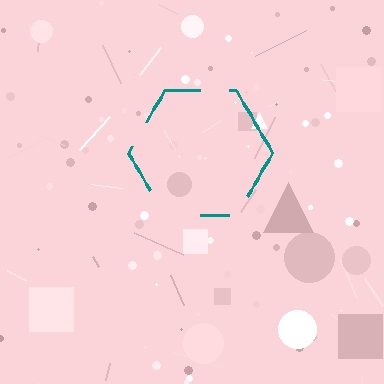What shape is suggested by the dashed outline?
The dashed outline suggests a hexagon.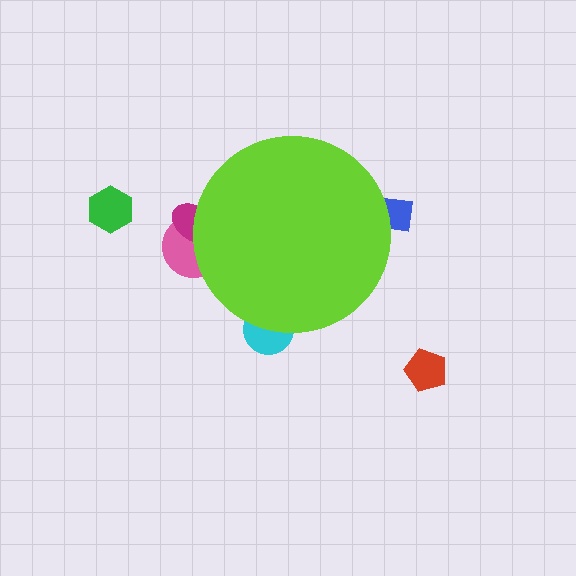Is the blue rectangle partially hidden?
Yes, the blue rectangle is partially hidden behind the lime circle.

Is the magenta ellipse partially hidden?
Yes, the magenta ellipse is partially hidden behind the lime circle.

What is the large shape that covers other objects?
A lime circle.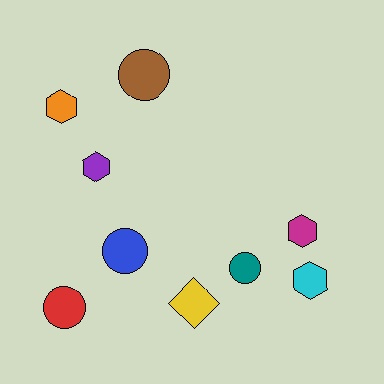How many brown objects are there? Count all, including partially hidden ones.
There is 1 brown object.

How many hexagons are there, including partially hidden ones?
There are 4 hexagons.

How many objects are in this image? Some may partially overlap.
There are 9 objects.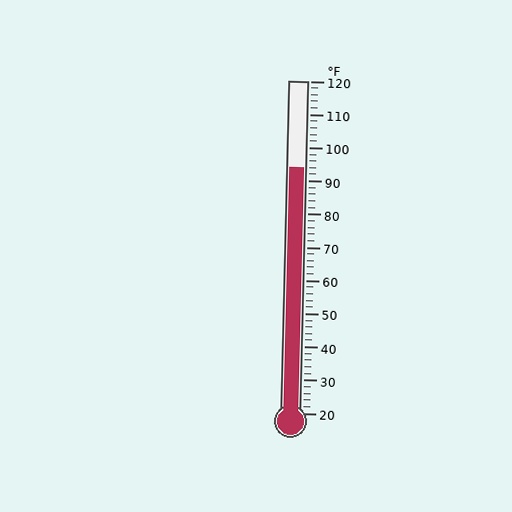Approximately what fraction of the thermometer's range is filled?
The thermometer is filled to approximately 75% of its range.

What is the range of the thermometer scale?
The thermometer scale ranges from 20°F to 120°F.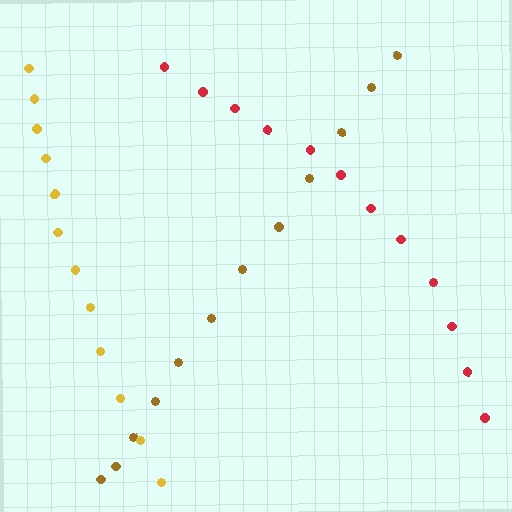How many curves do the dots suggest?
There are 3 distinct paths.